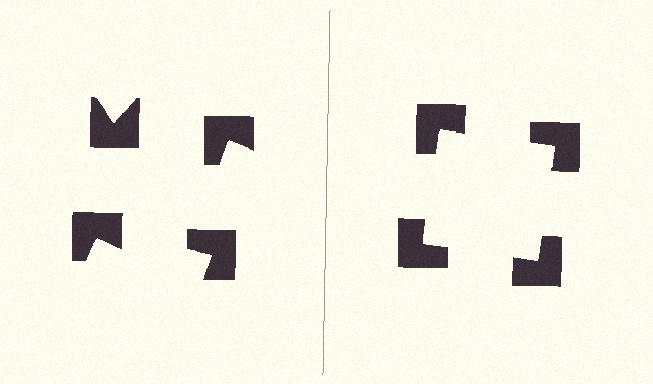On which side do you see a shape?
An illusory square appears on the right side. On the left side the wedge cuts are rotated, so no coherent shape forms.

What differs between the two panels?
The notched squares are positioned identically on both sides; only the wedge orientations differ. On the right they align to a square; on the left they are misaligned.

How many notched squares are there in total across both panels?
8 — 4 on each side.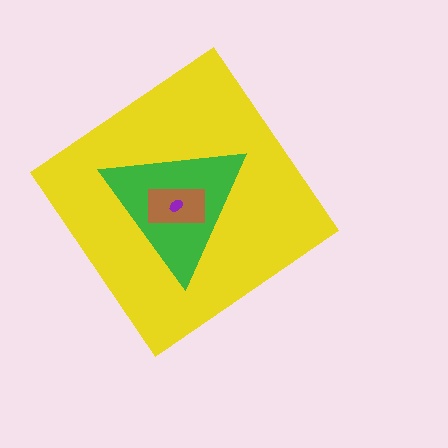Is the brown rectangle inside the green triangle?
Yes.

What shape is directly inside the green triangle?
The brown rectangle.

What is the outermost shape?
The yellow diamond.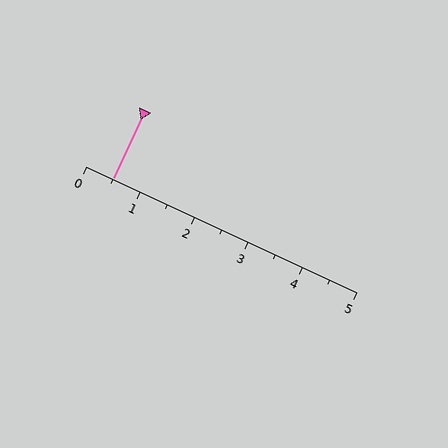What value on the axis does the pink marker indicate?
The marker indicates approximately 0.5.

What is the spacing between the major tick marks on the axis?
The major ticks are spaced 1 apart.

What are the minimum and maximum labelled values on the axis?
The axis runs from 0 to 5.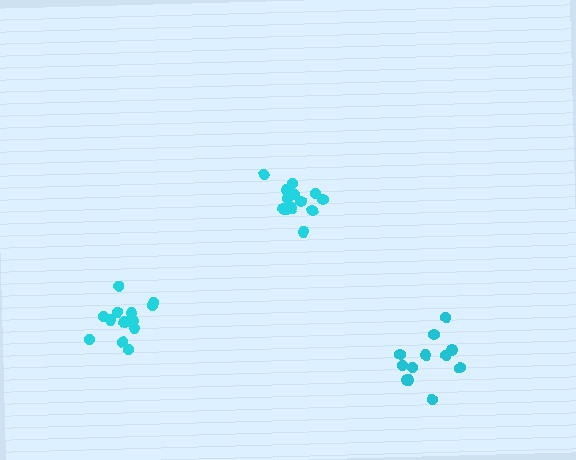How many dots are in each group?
Group 1: 13 dots, Group 2: 14 dots, Group 3: 12 dots (39 total).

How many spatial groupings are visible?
There are 3 spatial groupings.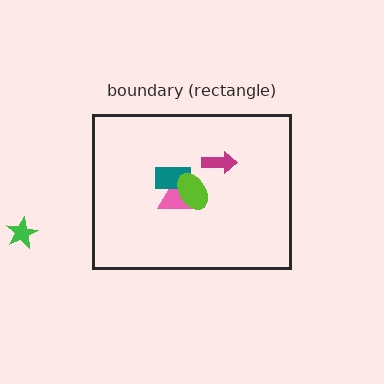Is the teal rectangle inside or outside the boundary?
Inside.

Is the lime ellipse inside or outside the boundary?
Inside.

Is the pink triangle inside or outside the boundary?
Inside.